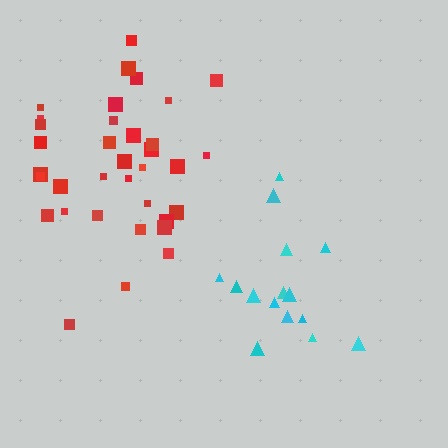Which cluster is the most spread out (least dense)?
Cyan.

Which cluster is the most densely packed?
Red.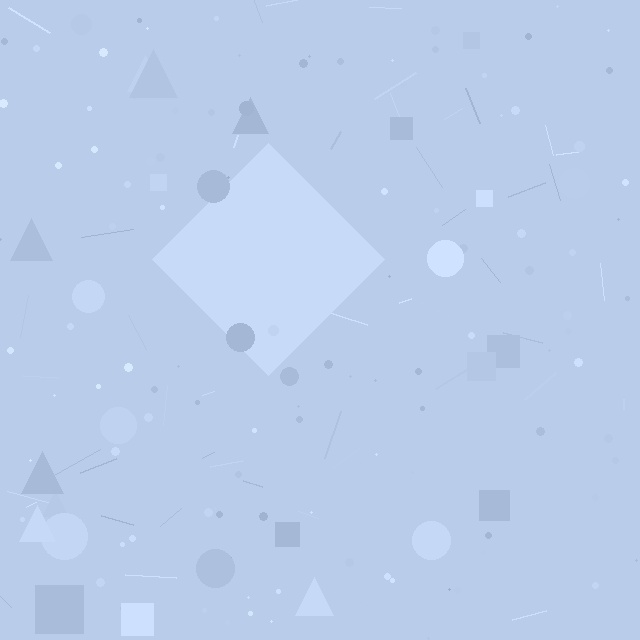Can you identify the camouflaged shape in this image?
The camouflaged shape is a diamond.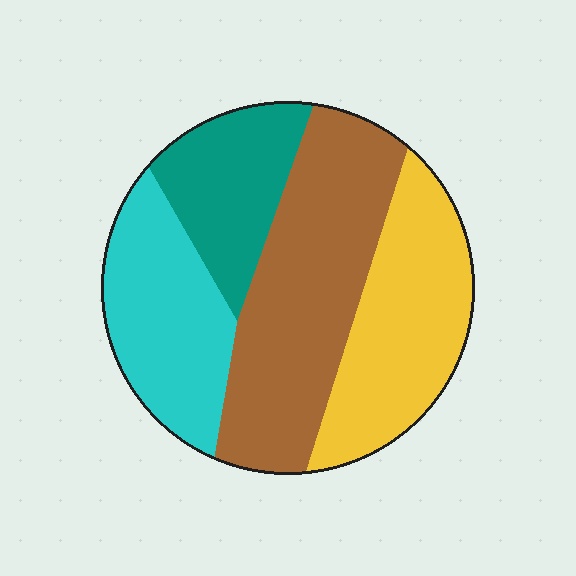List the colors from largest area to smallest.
From largest to smallest: brown, yellow, cyan, teal.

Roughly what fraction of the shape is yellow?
Yellow takes up about one quarter (1/4) of the shape.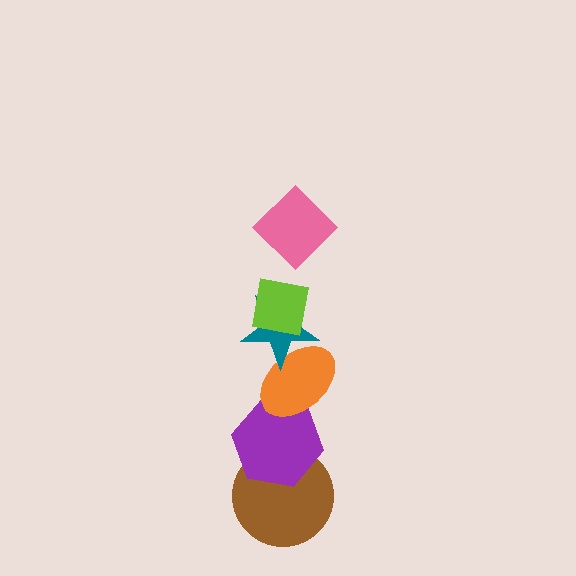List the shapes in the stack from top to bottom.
From top to bottom: the pink diamond, the lime square, the teal star, the orange ellipse, the purple hexagon, the brown circle.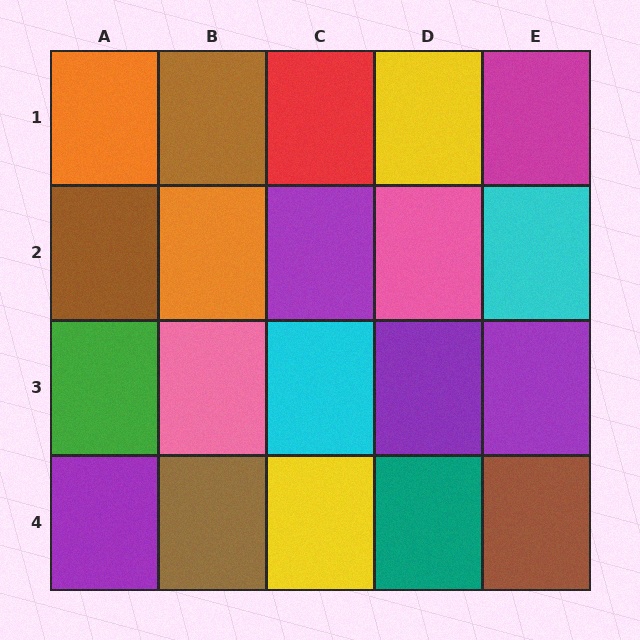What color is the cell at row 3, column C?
Cyan.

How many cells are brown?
4 cells are brown.